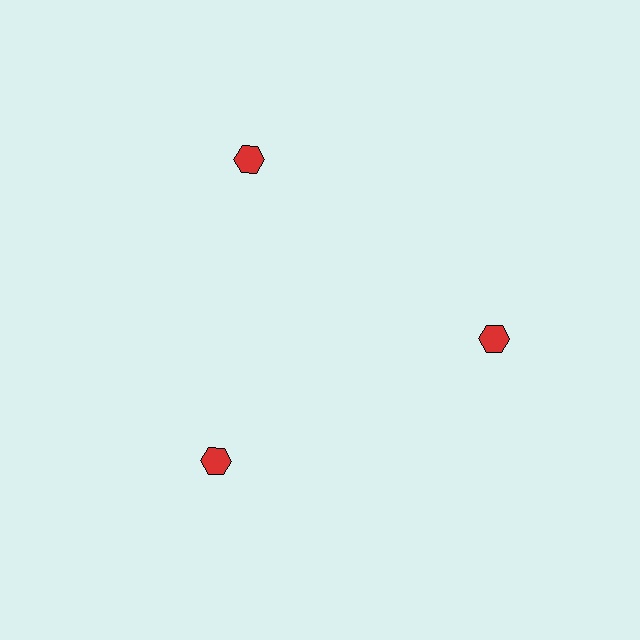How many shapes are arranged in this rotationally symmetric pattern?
There are 3 shapes, arranged in 3 groups of 1.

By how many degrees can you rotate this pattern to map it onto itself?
The pattern maps onto itself every 120 degrees of rotation.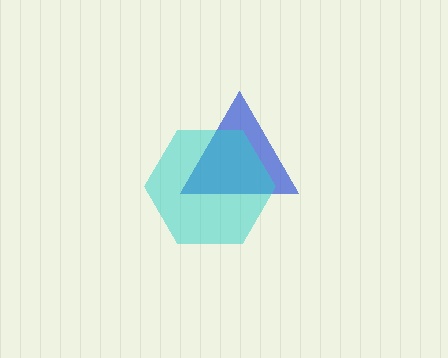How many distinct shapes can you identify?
There are 2 distinct shapes: a blue triangle, a cyan hexagon.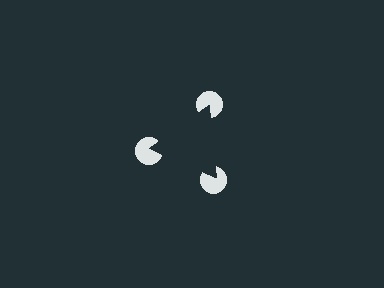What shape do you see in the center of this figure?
An illusory triangle — its edges are inferred from the aligned wedge cuts in the pac-man discs, not physically drawn.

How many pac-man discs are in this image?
There are 3 — one at each vertex of the illusory triangle.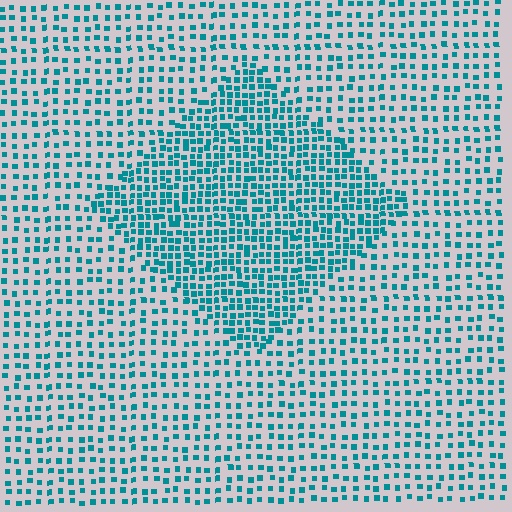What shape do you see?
I see a diamond.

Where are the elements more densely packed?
The elements are more densely packed inside the diamond boundary.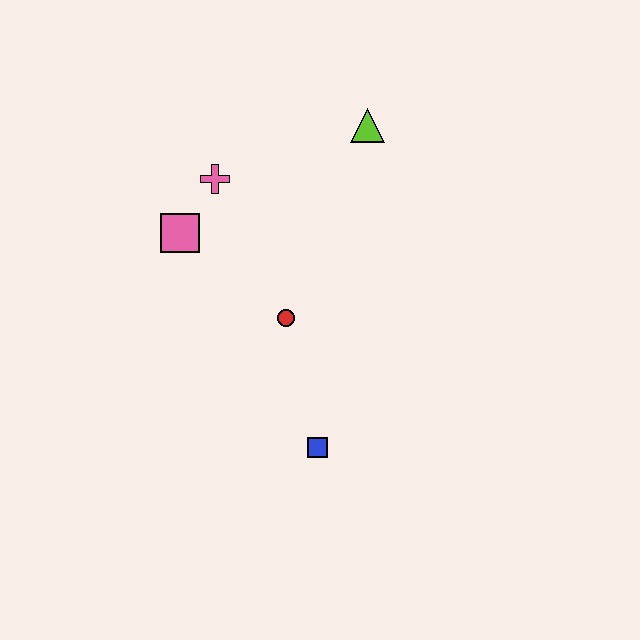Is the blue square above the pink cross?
No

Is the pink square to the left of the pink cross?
Yes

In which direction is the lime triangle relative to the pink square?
The lime triangle is to the right of the pink square.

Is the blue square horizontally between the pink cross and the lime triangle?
Yes